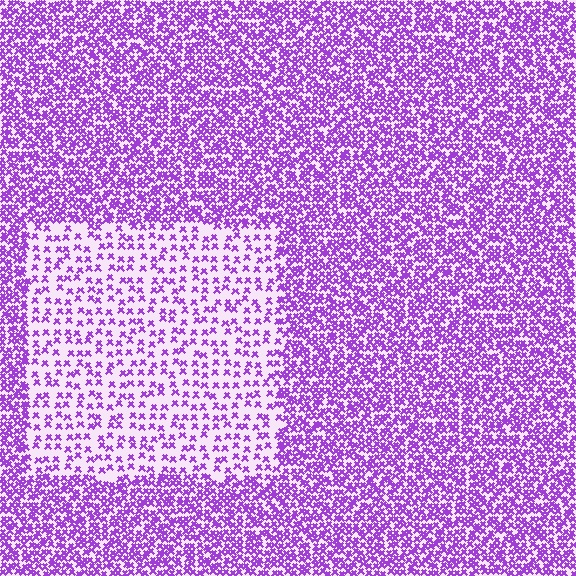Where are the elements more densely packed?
The elements are more densely packed outside the rectangle boundary.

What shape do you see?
I see a rectangle.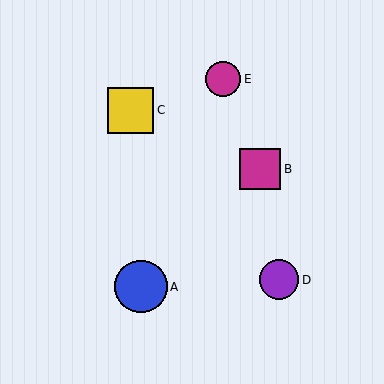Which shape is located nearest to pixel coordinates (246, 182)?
The magenta square (labeled B) at (260, 169) is nearest to that location.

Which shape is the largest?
The blue circle (labeled A) is the largest.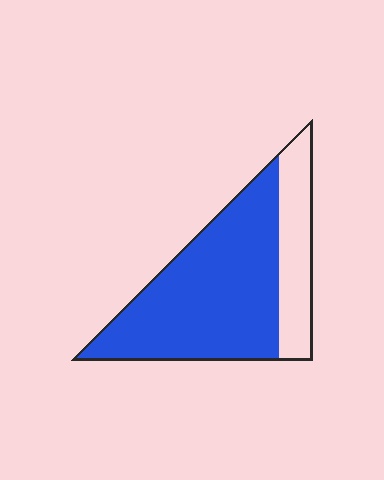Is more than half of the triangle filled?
Yes.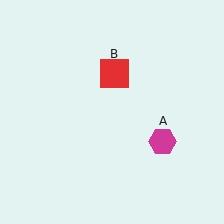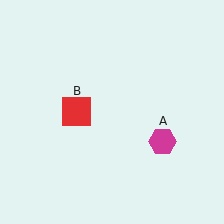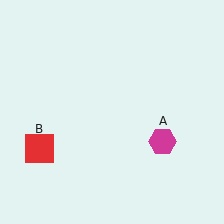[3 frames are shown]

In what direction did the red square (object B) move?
The red square (object B) moved down and to the left.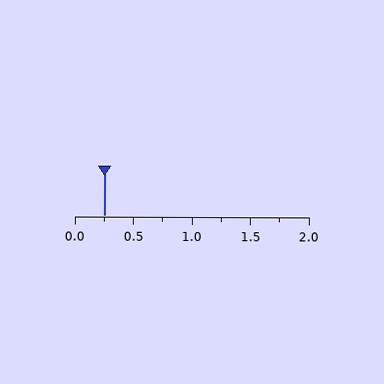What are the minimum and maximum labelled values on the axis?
The axis runs from 0.0 to 2.0.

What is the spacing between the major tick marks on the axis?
The major ticks are spaced 0.5 apart.